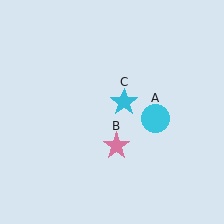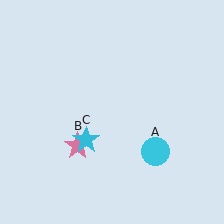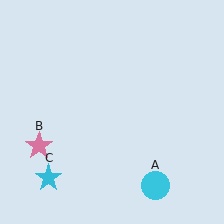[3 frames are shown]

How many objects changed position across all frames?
3 objects changed position: cyan circle (object A), pink star (object B), cyan star (object C).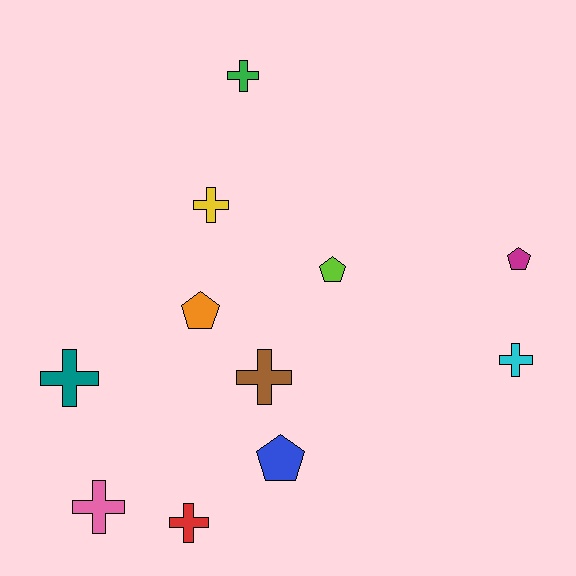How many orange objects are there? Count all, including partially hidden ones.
There is 1 orange object.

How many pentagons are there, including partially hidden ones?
There are 4 pentagons.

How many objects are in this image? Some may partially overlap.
There are 11 objects.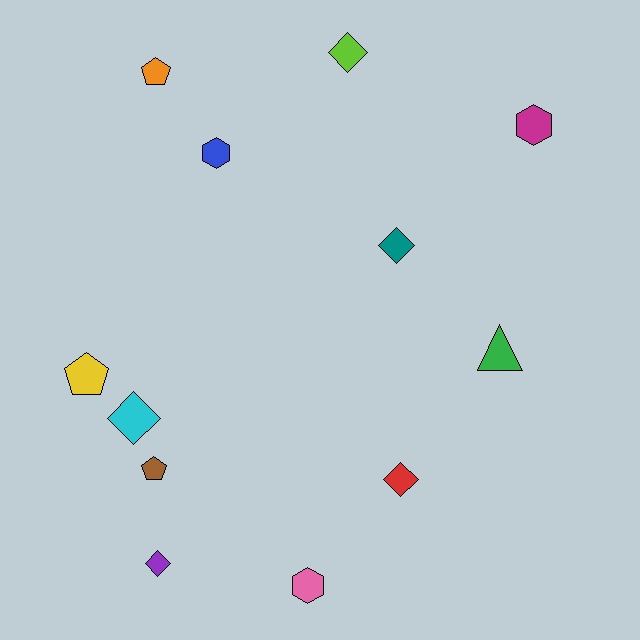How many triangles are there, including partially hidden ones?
There is 1 triangle.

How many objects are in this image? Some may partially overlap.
There are 12 objects.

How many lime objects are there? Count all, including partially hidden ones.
There is 1 lime object.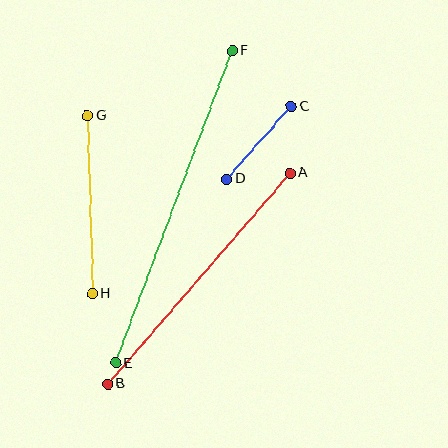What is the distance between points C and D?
The distance is approximately 97 pixels.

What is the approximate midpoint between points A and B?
The midpoint is at approximately (199, 278) pixels.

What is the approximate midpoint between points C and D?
The midpoint is at approximately (259, 143) pixels.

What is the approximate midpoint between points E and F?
The midpoint is at approximately (174, 207) pixels.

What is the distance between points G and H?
The distance is approximately 178 pixels.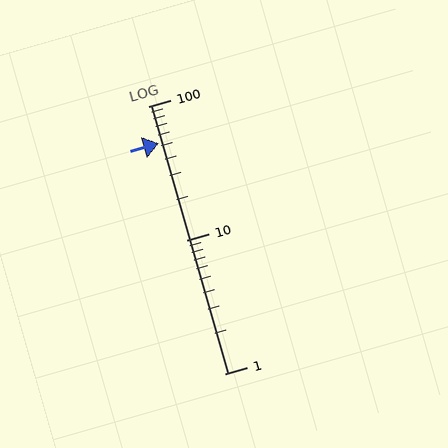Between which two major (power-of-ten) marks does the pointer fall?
The pointer is between 10 and 100.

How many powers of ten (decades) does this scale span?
The scale spans 2 decades, from 1 to 100.